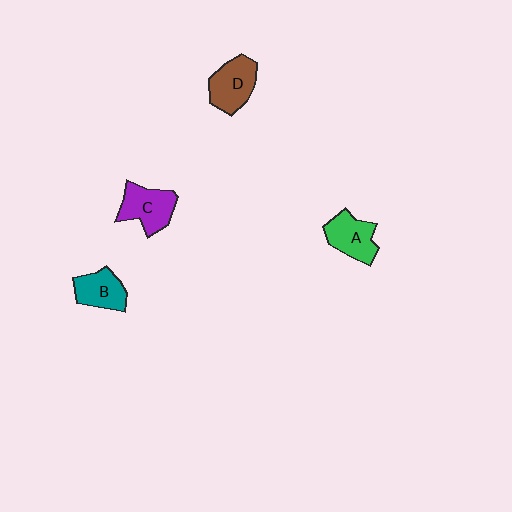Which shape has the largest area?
Shape D (brown).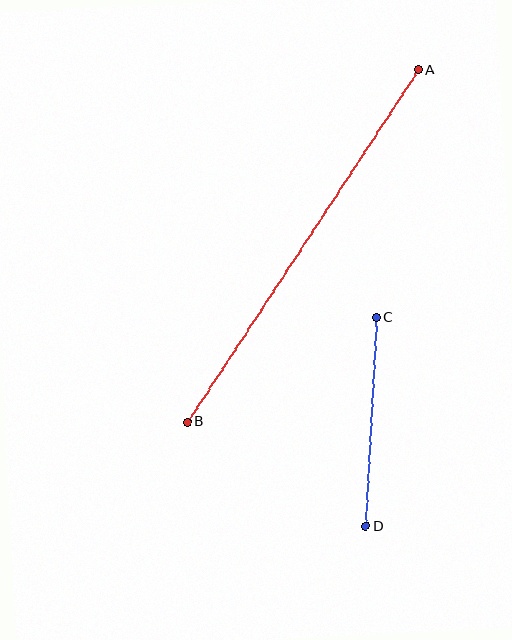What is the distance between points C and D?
The distance is approximately 209 pixels.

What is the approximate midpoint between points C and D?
The midpoint is at approximately (371, 422) pixels.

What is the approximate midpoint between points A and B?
The midpoint is at approximately (303, 246) pixels.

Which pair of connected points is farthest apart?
Points A and B are farthest apart.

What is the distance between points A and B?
The distance is approximately 421 pixels.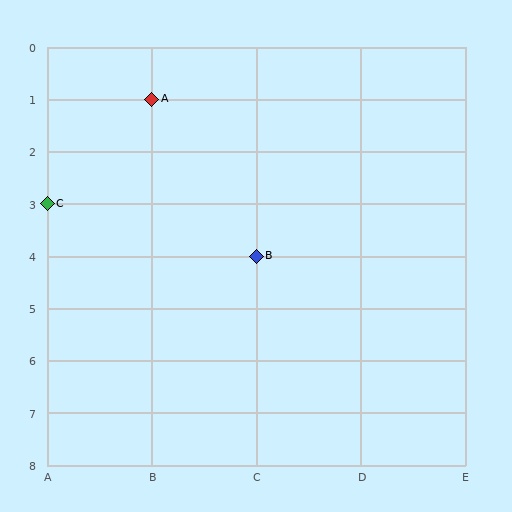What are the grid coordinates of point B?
Point B is at grid coordinates (C, 4).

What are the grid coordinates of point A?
Point A is at grid coordinates (B, 1).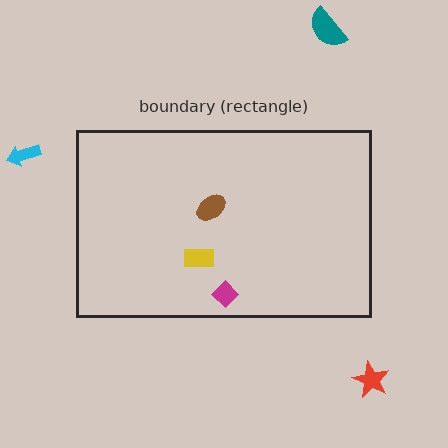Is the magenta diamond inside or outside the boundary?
Inside.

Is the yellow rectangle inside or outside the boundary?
Inside.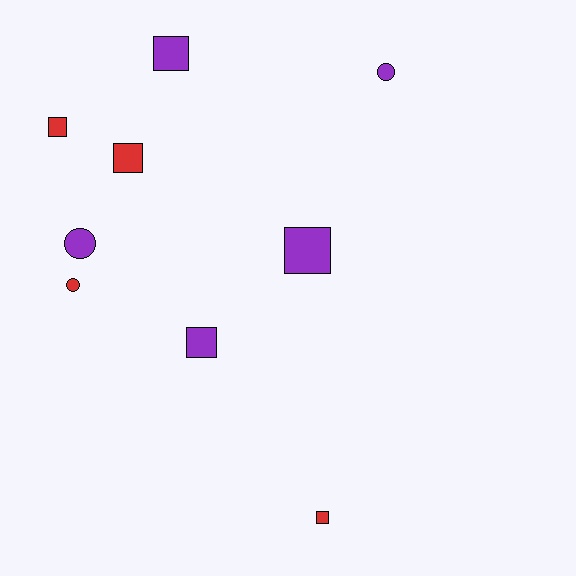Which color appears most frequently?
Purple, with 5 objects.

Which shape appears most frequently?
Square, with 6 objects.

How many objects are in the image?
There are 9 objects.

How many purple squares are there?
There are 3 purple squares.